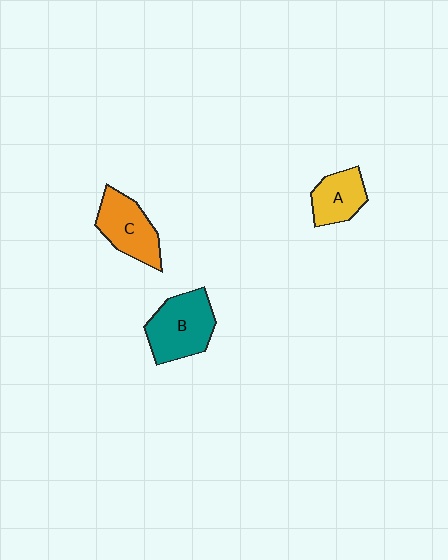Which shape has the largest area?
Shape B (teal).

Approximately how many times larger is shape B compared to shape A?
Approximately 1.6 times.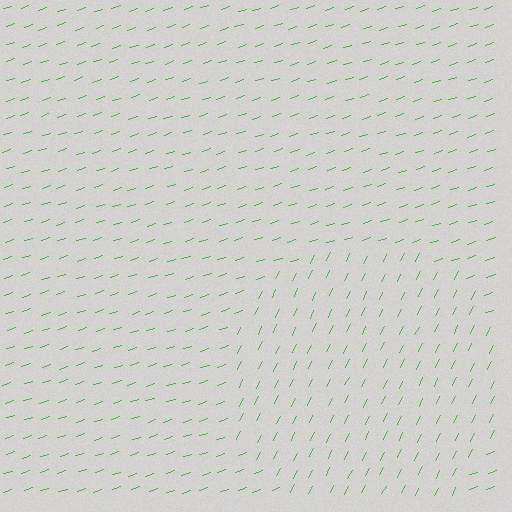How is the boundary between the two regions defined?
The boundary is defined purely by a change in line orientation (approximately 45 degrees difference). All lines are the same color and thickness.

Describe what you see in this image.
The image is filled with small green line segments. A circle region in the image has lines oriented differently from the surrounding lines, creating a visible texture boundary.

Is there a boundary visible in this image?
Yes, there is a texture boundary formed by a change in line orientation.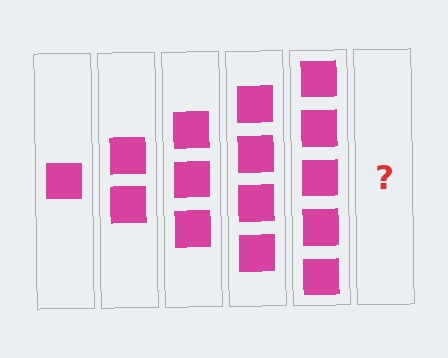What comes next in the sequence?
The next element should be 6 squares.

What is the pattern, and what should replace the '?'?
The pattern is that each step adds one more square. The '?' should be 6 squares.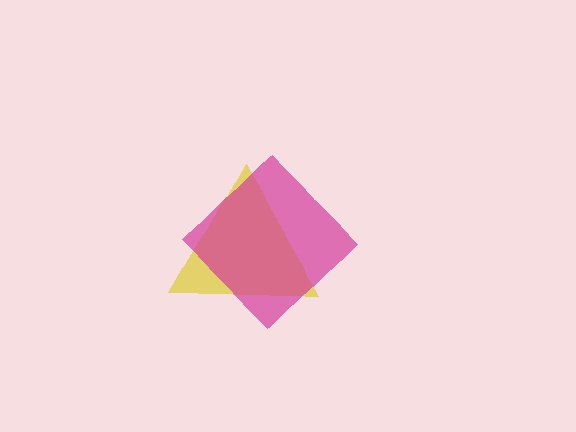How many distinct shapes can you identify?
There are 2 distinct shapes: a yellow triangle, a magenta diamond.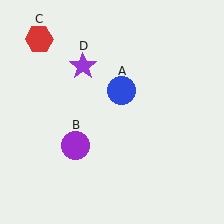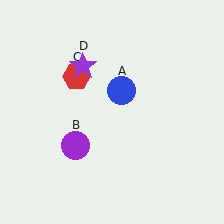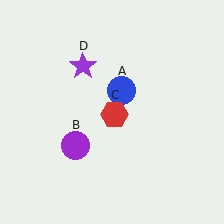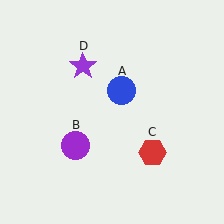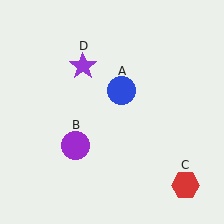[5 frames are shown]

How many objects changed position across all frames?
1 object changed position: red hexagon (object C).